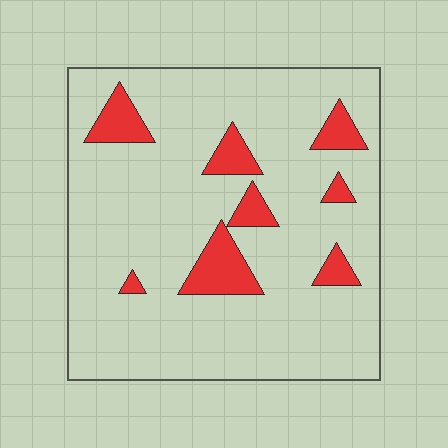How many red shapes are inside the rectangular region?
8.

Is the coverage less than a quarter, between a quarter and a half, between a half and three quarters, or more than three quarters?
Less than a quarter.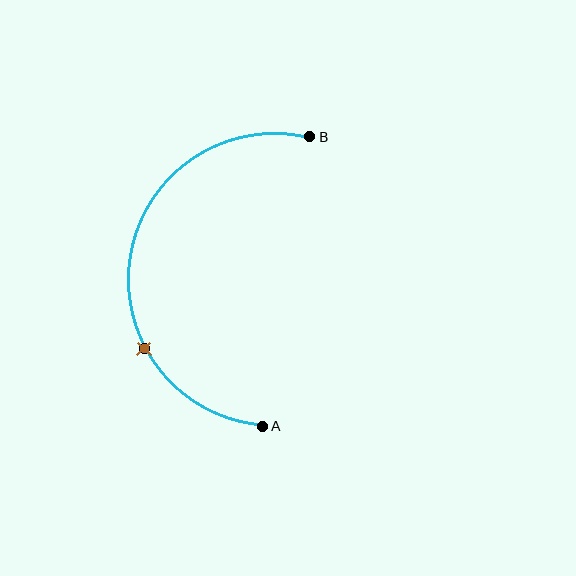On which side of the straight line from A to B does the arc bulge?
The arc bulges to the left of the straight line connecting A and B.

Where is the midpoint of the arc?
The arc midpoint is the point on the curve farthest from the straight line joining A and B. It sits to the left of that line.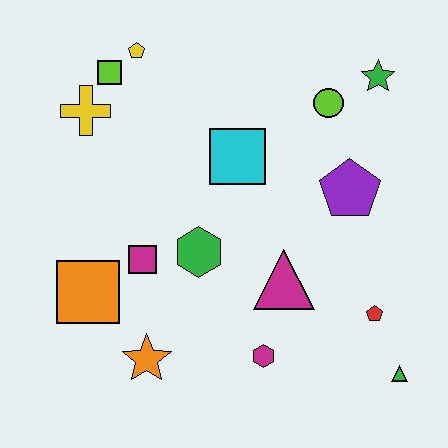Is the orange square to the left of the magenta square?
Yes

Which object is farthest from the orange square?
The green star is farthest from the orange square.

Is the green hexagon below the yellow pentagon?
Yes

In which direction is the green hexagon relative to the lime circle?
The green hexagon is below the lime circle.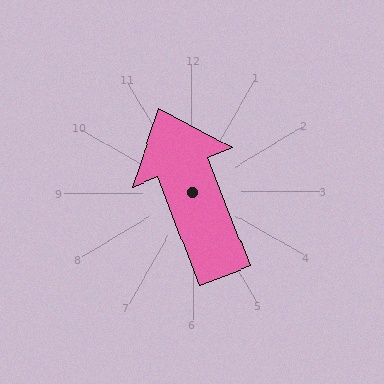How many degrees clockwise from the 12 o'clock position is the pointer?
Approximately 339 degrees.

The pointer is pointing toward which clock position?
Roughly 11 o'clock.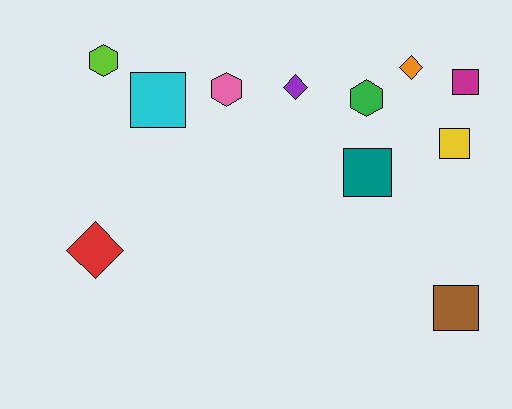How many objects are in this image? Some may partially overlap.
There are 11 objects.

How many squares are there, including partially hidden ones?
There are 5 squares.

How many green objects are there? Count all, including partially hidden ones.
There is 1 green object.